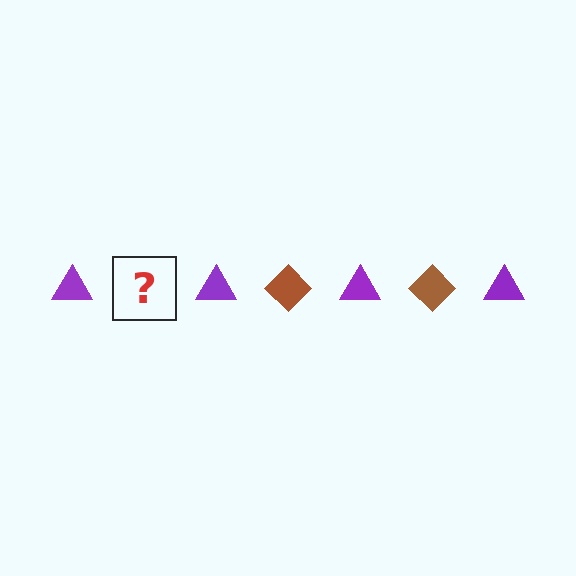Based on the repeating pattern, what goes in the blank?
The blank should be a brown diamond.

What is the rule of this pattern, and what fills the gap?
The rule is that the pattern alternates between purple triangle and brown diamond. The gap should be filled with a brown diamond.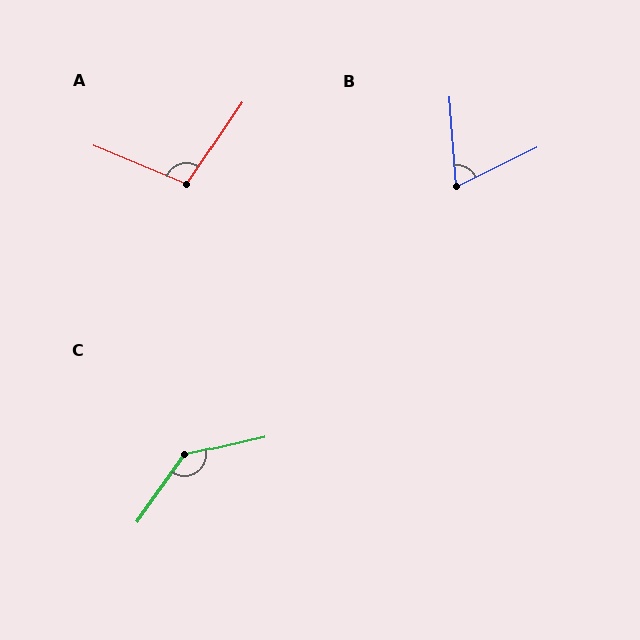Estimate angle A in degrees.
Approximately 102 degrees.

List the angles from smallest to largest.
B (68°), A (102°), C (138°).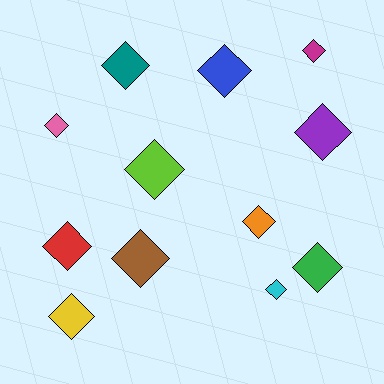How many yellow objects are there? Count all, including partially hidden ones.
There is 1 yellow object.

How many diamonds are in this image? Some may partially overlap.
There are 12 diamonds.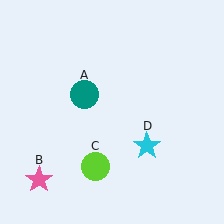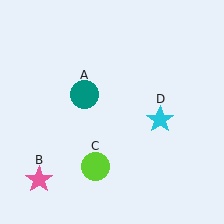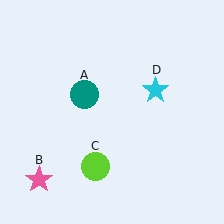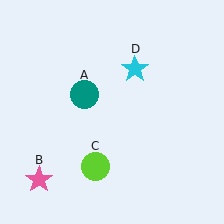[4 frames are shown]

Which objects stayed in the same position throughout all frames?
Teal circle (object A) and pink star (object B) and lime circle (object C) remained stationary.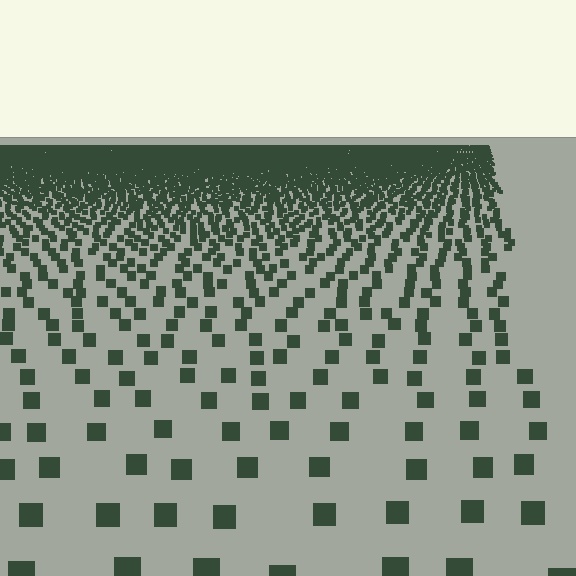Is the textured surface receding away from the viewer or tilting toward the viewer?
The surface is receding away from the viewer. Texture elements get smaller and denser toward the top.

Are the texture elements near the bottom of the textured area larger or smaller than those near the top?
Larger. Near the bottom, elements are closer to the viewer and appear at a bigger on-screen size.